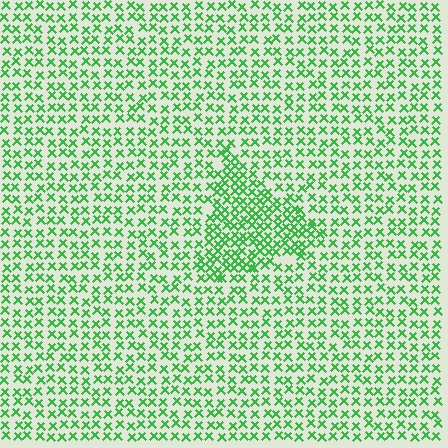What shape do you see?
I see a triangle.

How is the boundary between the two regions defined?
The boundary is defined by a change in element density (approximately 1.8x ratio). All elements are the same color, size, and shape.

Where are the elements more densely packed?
The elements are more densely packed inside the triangle boundary.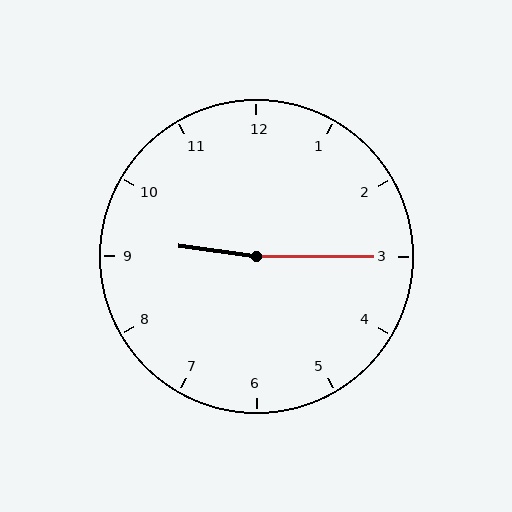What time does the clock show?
9:15.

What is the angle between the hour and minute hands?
Approximately 172 degrees.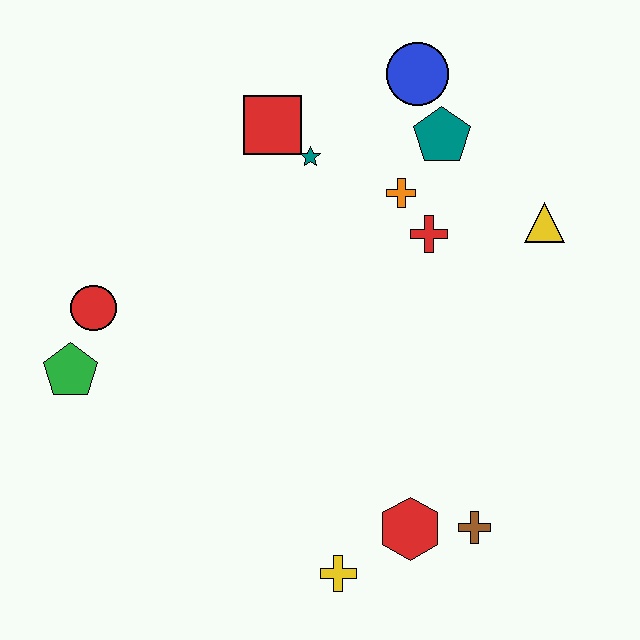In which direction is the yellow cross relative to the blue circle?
The yellow cross is below the blue circle.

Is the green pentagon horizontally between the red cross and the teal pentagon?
No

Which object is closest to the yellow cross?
The red hexagon is closest to the yellow cross.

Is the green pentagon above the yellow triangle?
No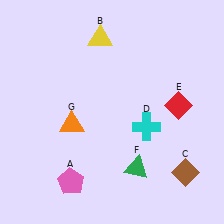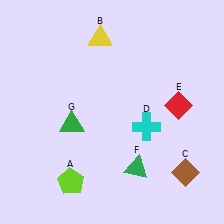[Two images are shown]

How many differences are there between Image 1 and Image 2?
There are 2 differences between the two images.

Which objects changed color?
A changed from pink to lime. G changed from orange to green.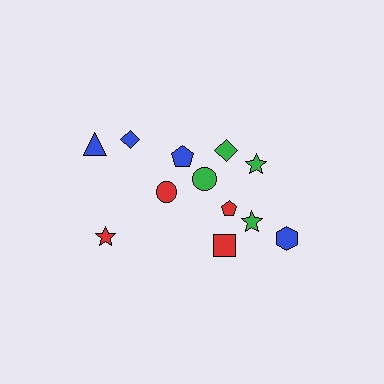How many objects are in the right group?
There are 7 objects.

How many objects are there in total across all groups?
There are 12 objects.